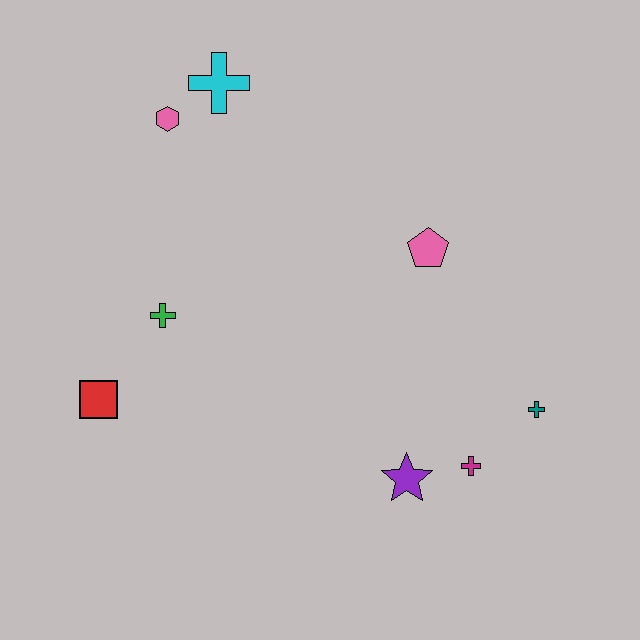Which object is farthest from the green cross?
The teal cross is farthest from the green cross.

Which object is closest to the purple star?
The magenta cross is closest to the purple star.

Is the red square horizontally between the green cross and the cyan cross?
No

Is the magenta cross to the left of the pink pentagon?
No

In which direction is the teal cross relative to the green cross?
The teal cross is to the right of the green cross.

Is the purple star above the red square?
No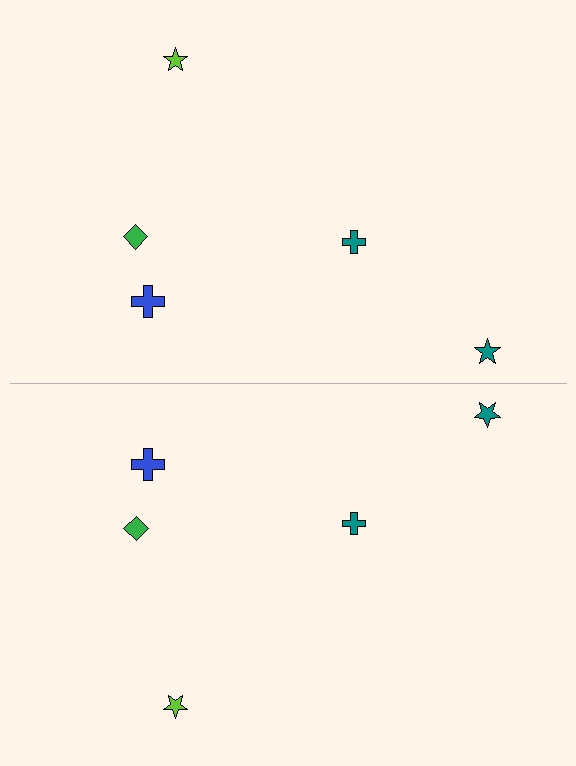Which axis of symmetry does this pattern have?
The pattern has a horizontal axis of symmetry running through the center of the image.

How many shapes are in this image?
There are 10 shapes in this image.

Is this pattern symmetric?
Yes, this pattern has bilateral (reflection) symmetry.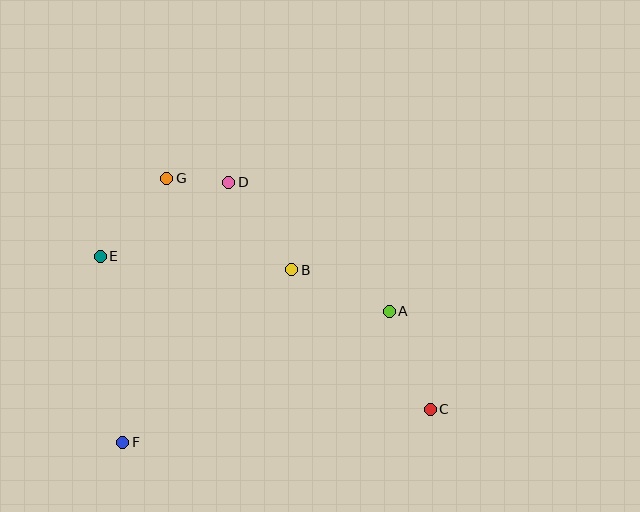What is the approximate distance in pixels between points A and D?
The distance between A and D is approximately 206 pixels.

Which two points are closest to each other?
Points D and G are closest to each other.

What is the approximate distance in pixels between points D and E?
The distance between D and E is approximately 148 pixels.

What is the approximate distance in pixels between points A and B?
The distance between A and B is approximately 106 pixels.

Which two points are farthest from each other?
Points C and E are farthest from each other.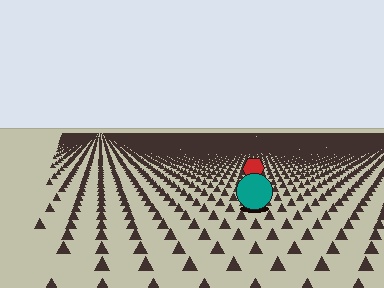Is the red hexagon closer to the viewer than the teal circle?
No. The teal circle is closer — you can tell from the texture gradient: the ground texture is coarser near it.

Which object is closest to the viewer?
The teal circle is closest. The texture marks near it are larger and more spread out.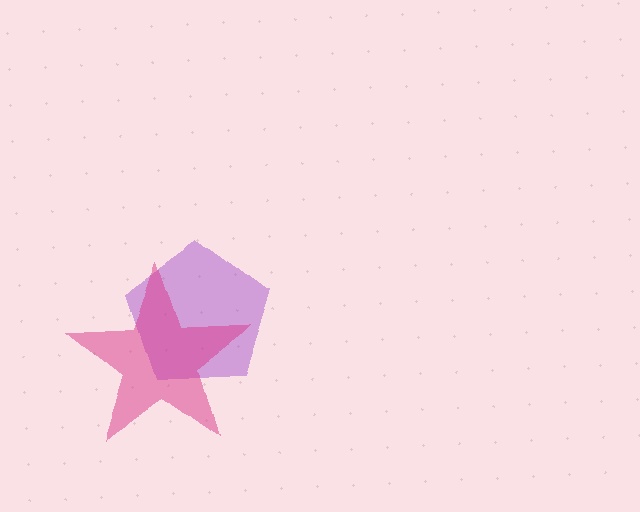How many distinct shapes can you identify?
There are 2 distinct shapes: a purple pentagon, a magenta star.